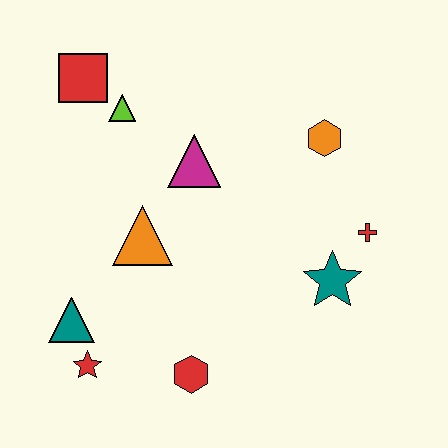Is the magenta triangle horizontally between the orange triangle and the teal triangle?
No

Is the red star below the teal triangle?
Yes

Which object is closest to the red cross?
The teal star is closest to the red cross.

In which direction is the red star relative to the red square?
The red star is below the red square.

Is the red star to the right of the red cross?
No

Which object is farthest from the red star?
The orange hexagon is farthest from the red star.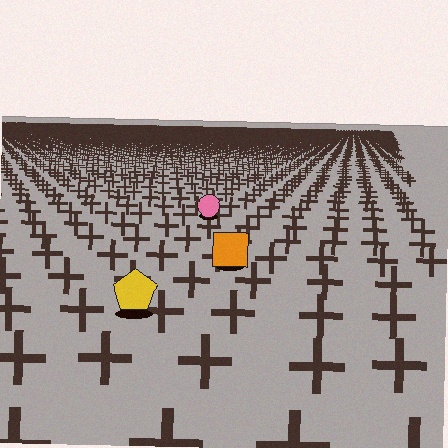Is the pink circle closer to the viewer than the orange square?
No. The orange square is closer — you can tell from the texture gradient: the ground texture is coarser near it.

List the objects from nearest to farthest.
From nearest to farthest: the yellow pentagon, the orange square, the pink circle.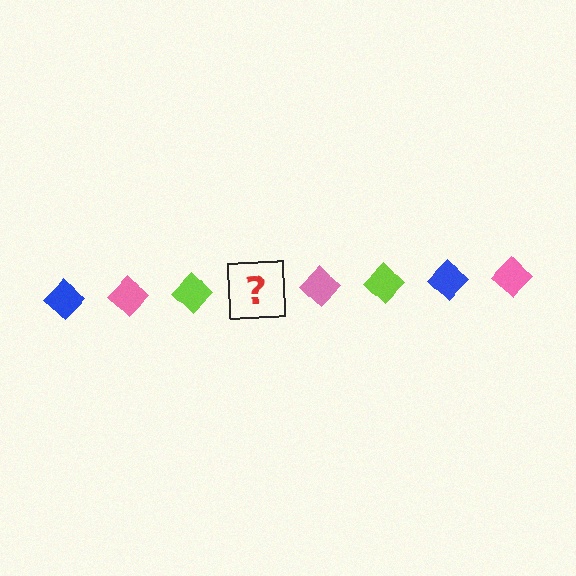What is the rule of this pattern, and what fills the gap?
The rule is that the pattern cycles through blue, pink, lime diamonds. The gap should be filled with a blue diamond.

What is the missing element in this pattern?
The missing element is a blue diamond.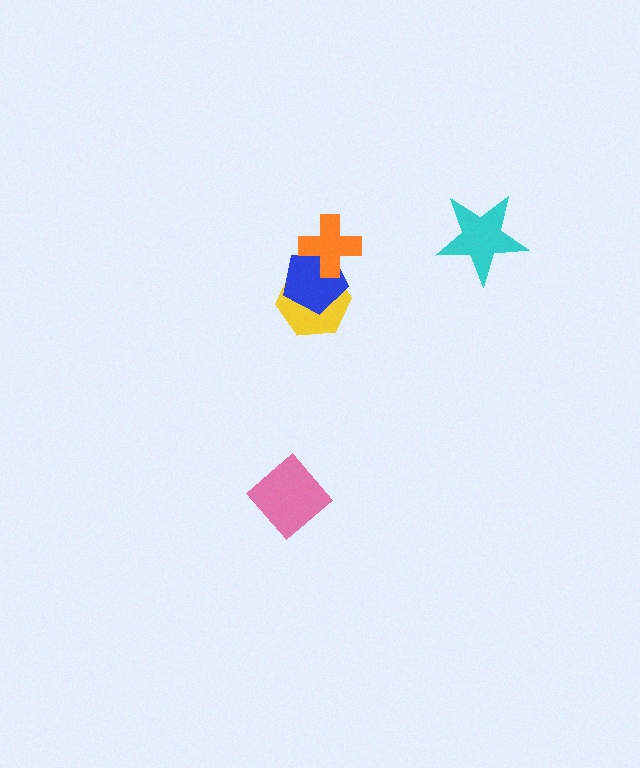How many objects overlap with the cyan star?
0 objects overlap with the cyan star.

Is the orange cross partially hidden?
No, no other shape covers it.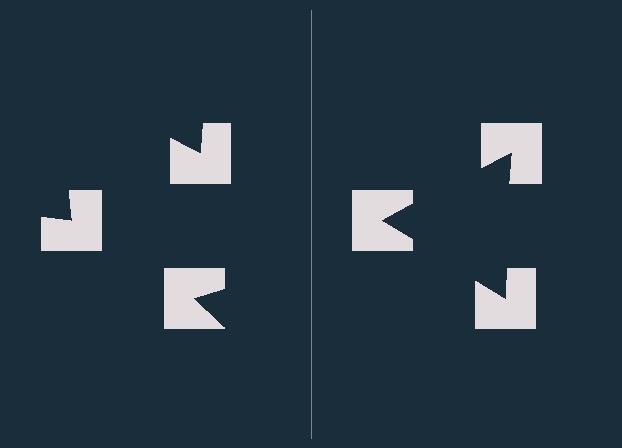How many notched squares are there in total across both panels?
6 — 3 on each side.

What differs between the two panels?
The notched squares are positioned identically on both sides; only the wedge orientations differ. On the right they align to a triangle; on the left they are misaligned.